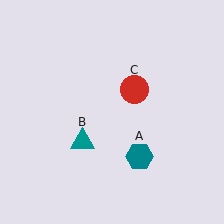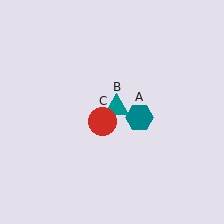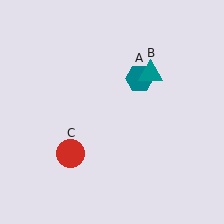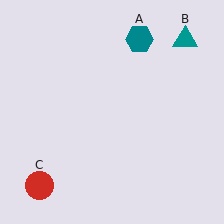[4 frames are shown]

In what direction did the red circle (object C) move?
The red circle (object C) moved down and to the left.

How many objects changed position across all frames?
3 objects changed position: teal hexagon (object A), teal triangle (object B), red circle (object C).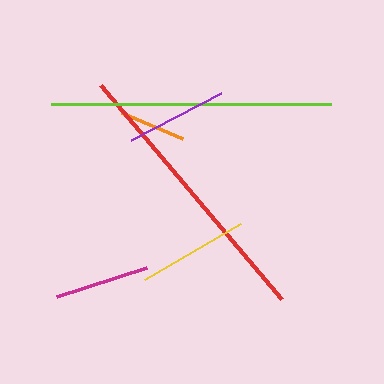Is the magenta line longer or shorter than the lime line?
The lime line is longer than the magenta line.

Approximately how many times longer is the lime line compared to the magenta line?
The lime line is approximately 2.9 times the length of the magenta line.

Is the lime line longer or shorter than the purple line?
The lime line is longer than the purple line.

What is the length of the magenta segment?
The magenta segment is approximately 95 pixels long.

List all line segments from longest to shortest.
From longest to shortest: red, lime, yellow, purple, magenta, orange.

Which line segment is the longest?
The red line is the longest at approximately 280 pixels.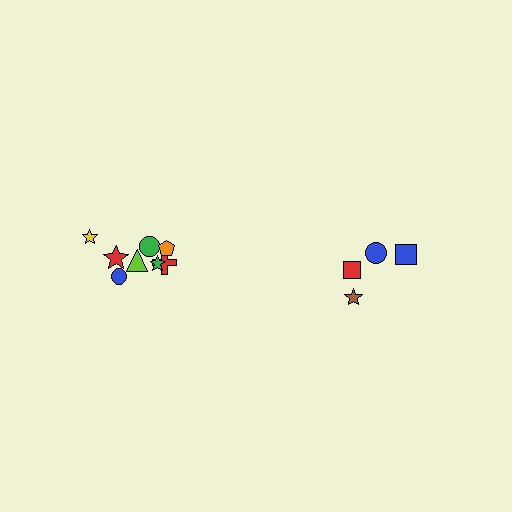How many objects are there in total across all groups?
There are 12 objects.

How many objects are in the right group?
There are 4 objects.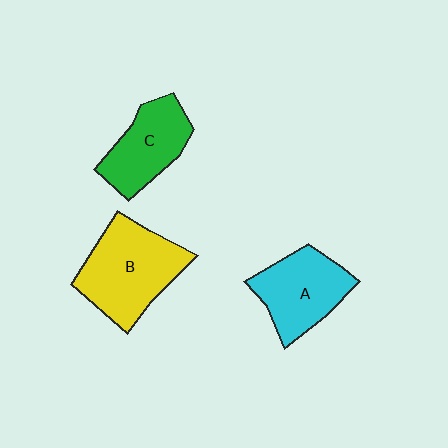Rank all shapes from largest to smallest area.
From largest to smallest: B (yellow), A (cyan), C (green).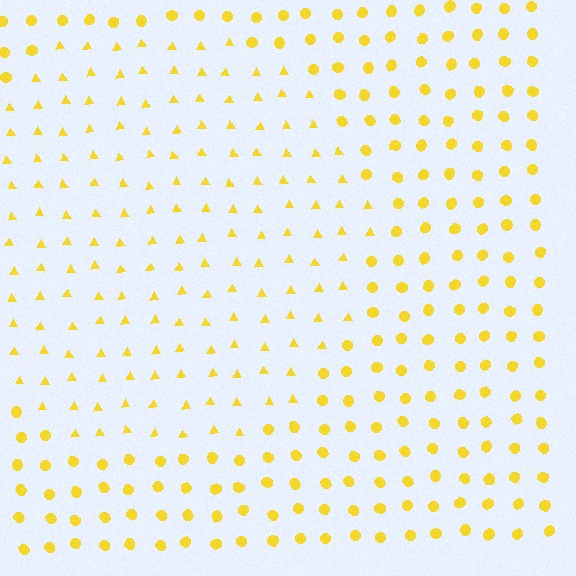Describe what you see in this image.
The image is filled with small yellow elements arranged in a uniform grid. A circle-shaped region contains triangles, while the surrounding area contains circles. The boundary is defined purely by the change in element shape.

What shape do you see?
I see a circle.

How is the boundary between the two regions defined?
The boundary is defined by a change in element shape: triangles inside vs. circles outside. All elements share the same color and spacing.